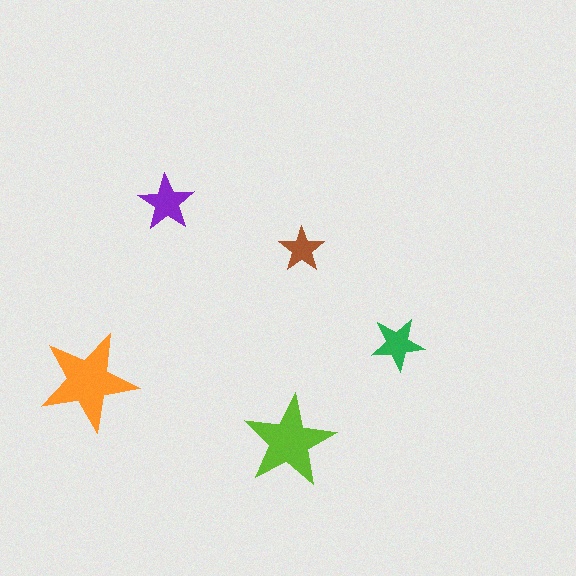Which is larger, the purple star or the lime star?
The lime one.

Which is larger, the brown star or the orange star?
The orange one.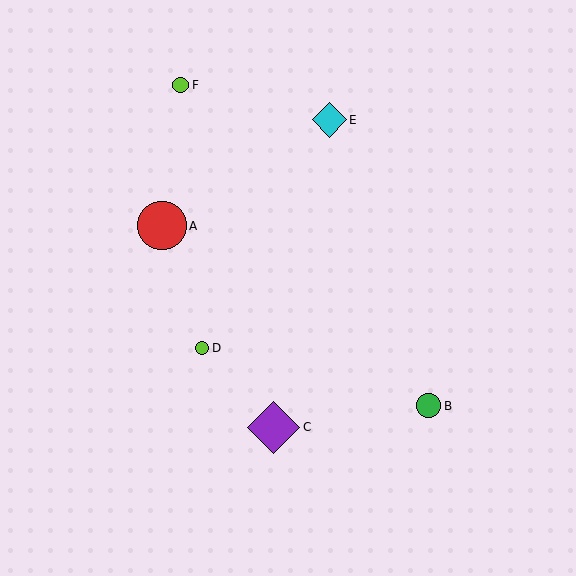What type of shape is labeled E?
Shape E is a cyan diamond.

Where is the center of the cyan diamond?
The center of the cyan diamond is at (329, 120).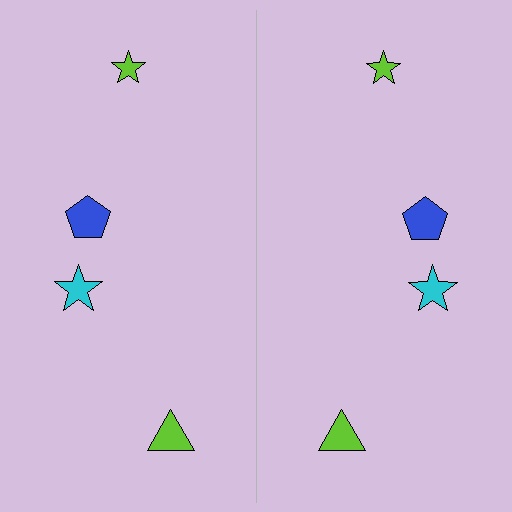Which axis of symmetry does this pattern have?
The pattern has a vertical axis of symmetry running through the center of the image.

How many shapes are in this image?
There are 8 shapes in this image.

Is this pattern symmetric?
Yes, this pattern has bilateral (reflection) symmetry.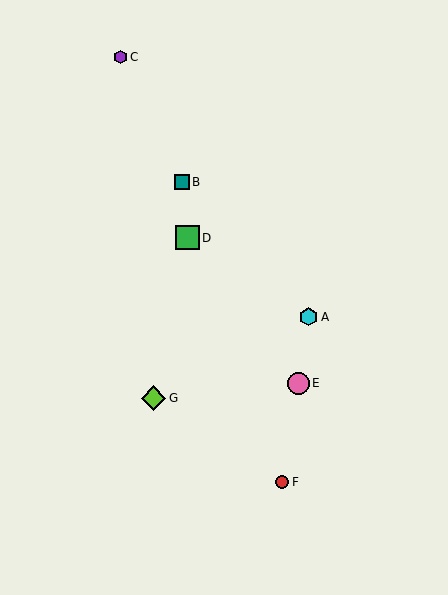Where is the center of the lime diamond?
The center of the lime diamond is at (154, 398).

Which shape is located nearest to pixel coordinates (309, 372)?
The pink circle (labeled E) at (298, 383) is nearest to that location.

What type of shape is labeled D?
Shape D is a green square.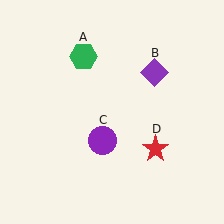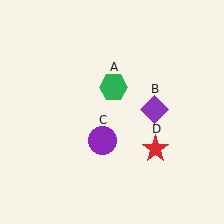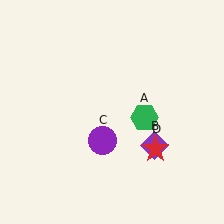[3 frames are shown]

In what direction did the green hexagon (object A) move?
The green hexagon (object A) moved down and to the right.